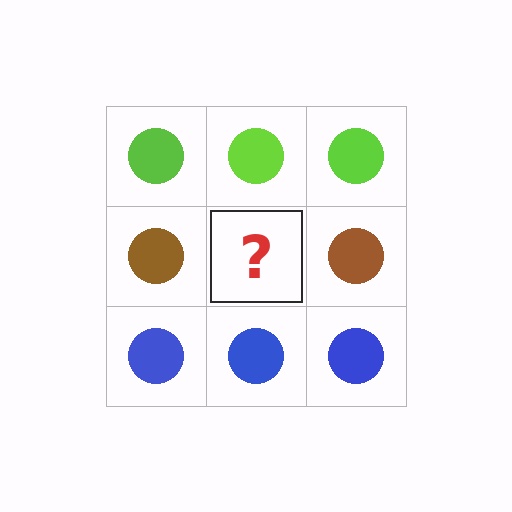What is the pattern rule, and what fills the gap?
The rule is that each row has a consistent color. The gap should be filled with a brown circle.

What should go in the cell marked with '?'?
The missing cell should contain a brown circle.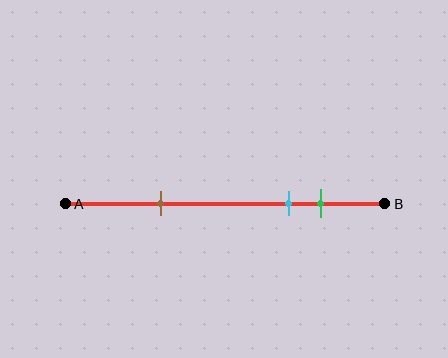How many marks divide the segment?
There are 3 marks dividing the segment.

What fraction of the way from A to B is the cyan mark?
The cyan mark is approximately 70% (0.7) of the way from A to B.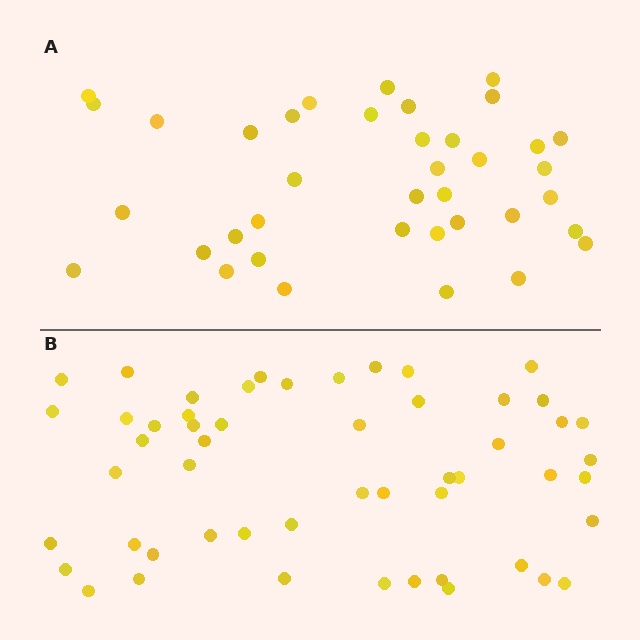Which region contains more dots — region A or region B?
Region B (the bottom region) has more dots.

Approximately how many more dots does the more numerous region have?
Region B has approximately 15 more dots than region A.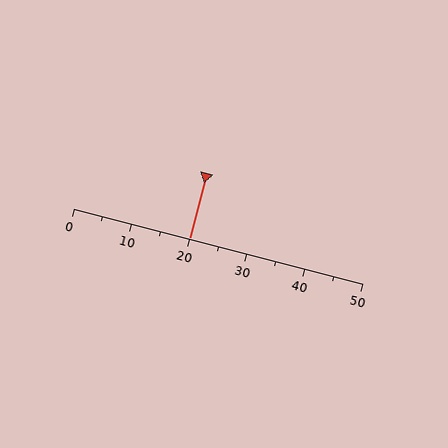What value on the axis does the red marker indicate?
The marker indicates approximately 20.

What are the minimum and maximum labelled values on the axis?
The axis runs from 0 to 50.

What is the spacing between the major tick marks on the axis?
The major ticks are spaced 10 apart.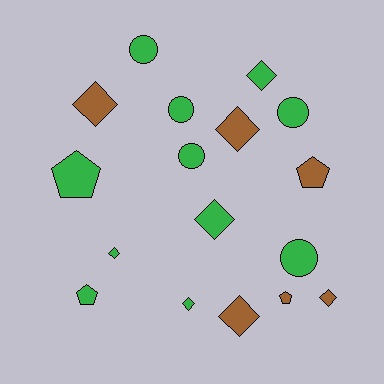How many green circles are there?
There are 5 green circles.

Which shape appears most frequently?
Diamond, with 8 objects.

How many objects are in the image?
There are 17 objects.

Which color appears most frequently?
Green, with 11 objects.